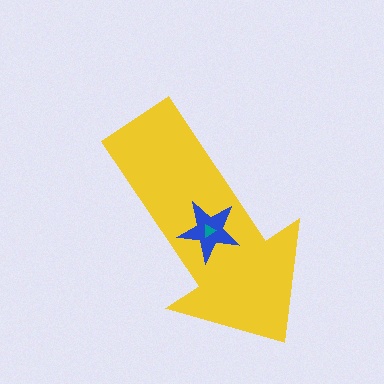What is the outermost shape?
The yellow arrow.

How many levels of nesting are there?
3.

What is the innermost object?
The teal triangle.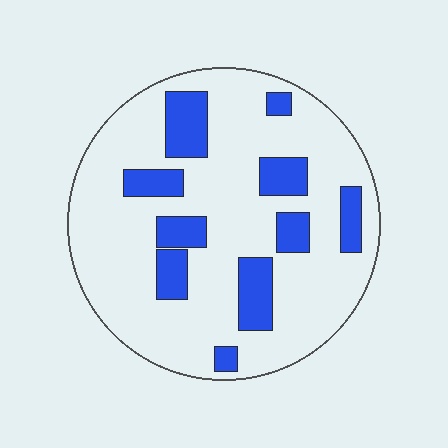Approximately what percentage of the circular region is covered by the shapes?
Approximately 20%.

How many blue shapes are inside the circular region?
10.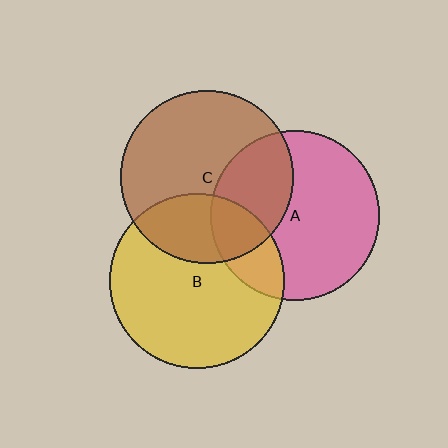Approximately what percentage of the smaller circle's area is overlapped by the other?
Approximately 35%.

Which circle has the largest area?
Circle B (yellow).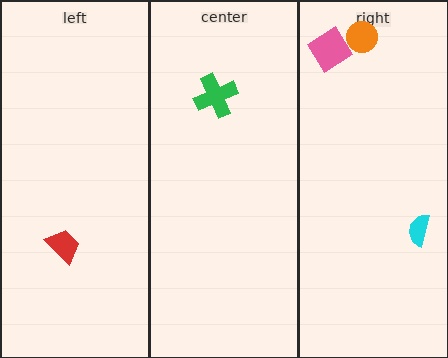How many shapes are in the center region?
1.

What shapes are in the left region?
The red trapezoid.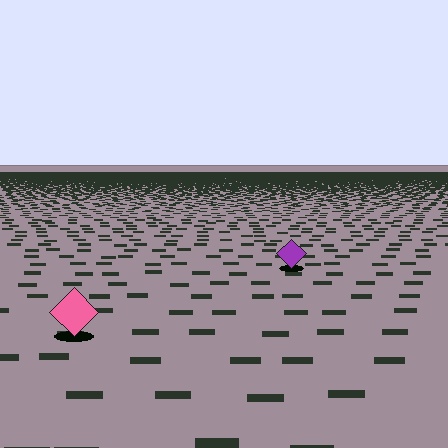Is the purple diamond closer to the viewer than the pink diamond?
No. The pink diamond is closer — you can tell from the texture gradient: the ground texture is coarser near it.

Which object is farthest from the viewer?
The purple diamond is farthest from the viewer. It appears smaller and the ground texture around it is denser.